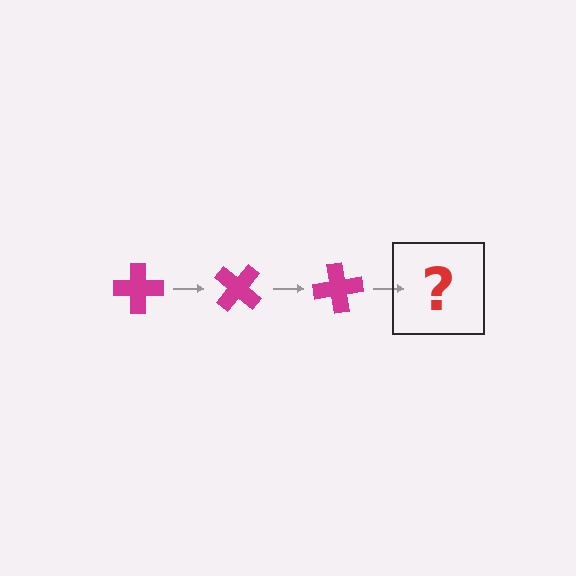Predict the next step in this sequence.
The next step is a magenta cross rotated 120 degrees.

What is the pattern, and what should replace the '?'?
The pattern is that the cross rotates 40 degrees each step. The '?' should be a magenta cross rotated 120 degrees.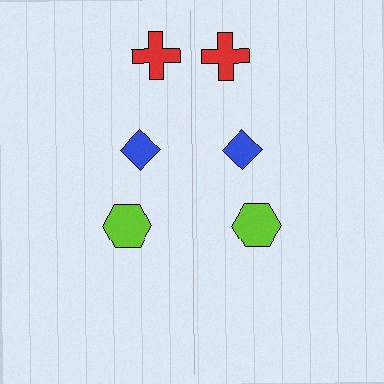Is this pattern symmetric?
Yes, this pattern has bilateral (reflection) symmetry.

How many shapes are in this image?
There are 6 shapes in this image.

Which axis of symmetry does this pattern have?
The pattern has a vertical axis of symmetry running through the center of the image.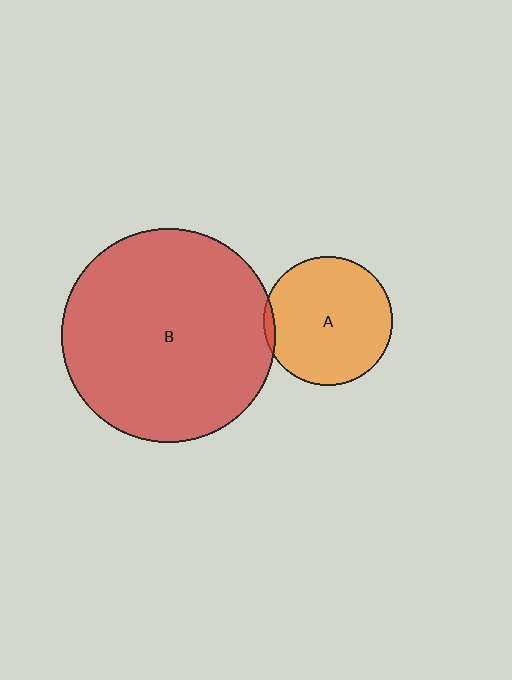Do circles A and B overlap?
Yes.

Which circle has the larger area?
Circle B (red).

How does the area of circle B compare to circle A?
Approximately 2.8 times.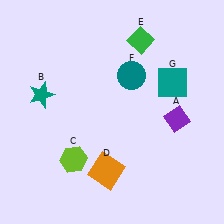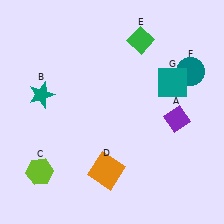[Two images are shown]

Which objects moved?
The objects that moved are: the lime hexagon (C), the teal circle (F).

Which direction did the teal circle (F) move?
The teal circle (F) moved right.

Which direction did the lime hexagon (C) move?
The lime hexagon (C) moved left.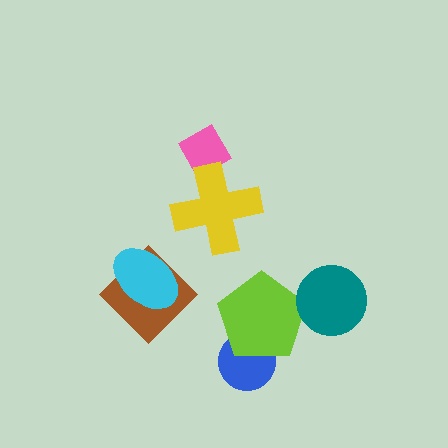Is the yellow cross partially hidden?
No, no other shape covers it.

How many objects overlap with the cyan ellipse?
1 object overlaps with the cyan ellipse.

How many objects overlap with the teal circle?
1 object overlaps with the teal circle.